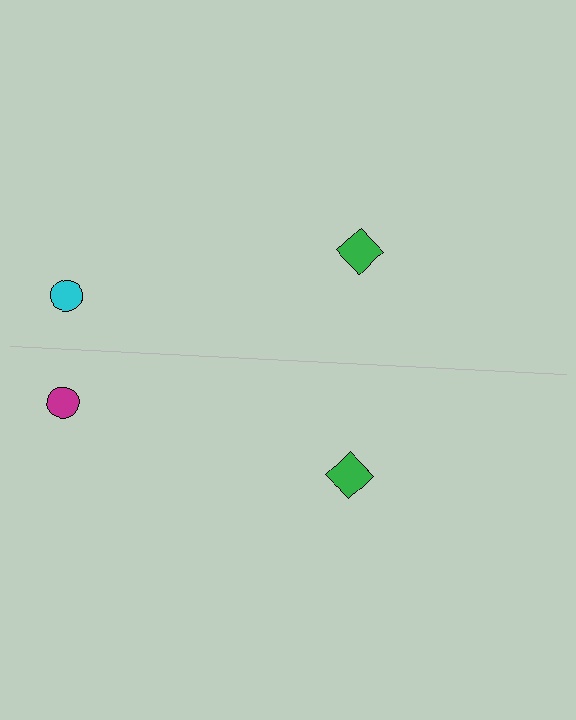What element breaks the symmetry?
The magenta circle on the bottom side breaks the symmetry — its mirror counterpart is cyan.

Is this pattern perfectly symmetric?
No, the pattern is not perfectly symmetric. The magenta circle on the bottom side breaks the symmetry — its mirror counterpart is cyan.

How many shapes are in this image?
There are 4 shapes in this image.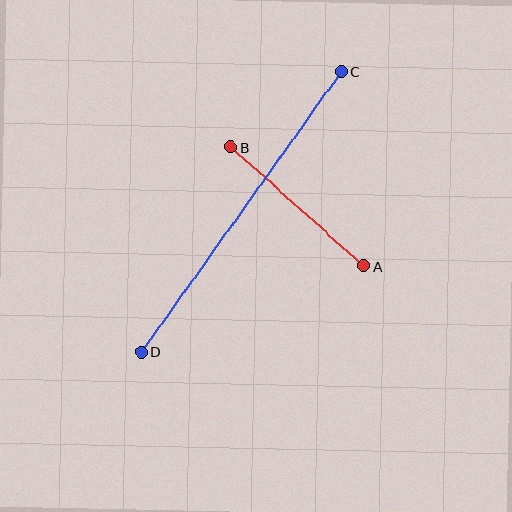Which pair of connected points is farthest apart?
Points C and D are farthest apart.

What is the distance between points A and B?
The distance is approximately 178 pixels.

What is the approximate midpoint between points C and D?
The midpoint is at approximately (241, 212) pixels.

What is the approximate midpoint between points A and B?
The midpoint is at approximately (297, 207) pixels.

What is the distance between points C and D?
The distance is approximately 344 pixels.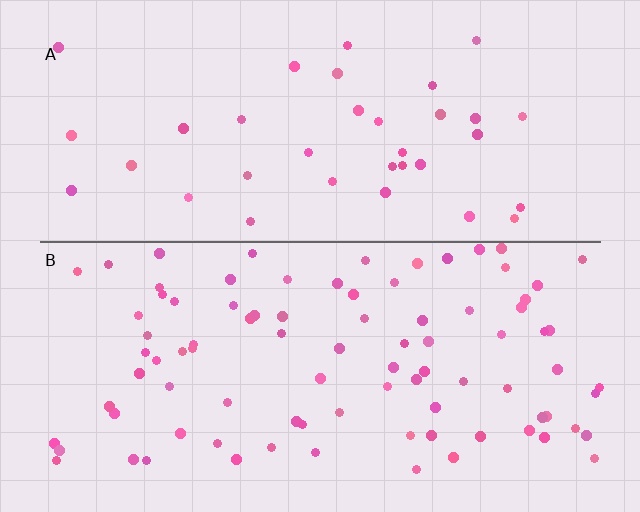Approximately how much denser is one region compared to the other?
Approximately 2.4× — region B over region A.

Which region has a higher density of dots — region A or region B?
B (the bottom).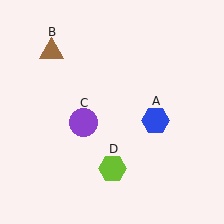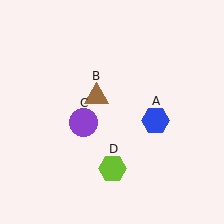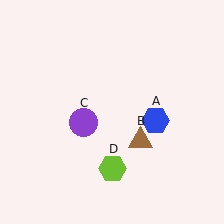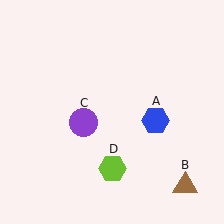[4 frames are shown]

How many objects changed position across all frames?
1 object changed position: brown triangle (object B).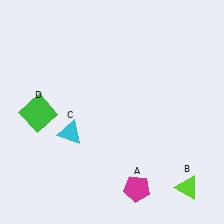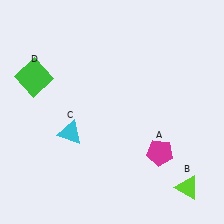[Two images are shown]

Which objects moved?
The objects that moved are: the magenta pentagon (A), the green square (D).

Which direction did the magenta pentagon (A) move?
The magenta pentagon (A) moved up.